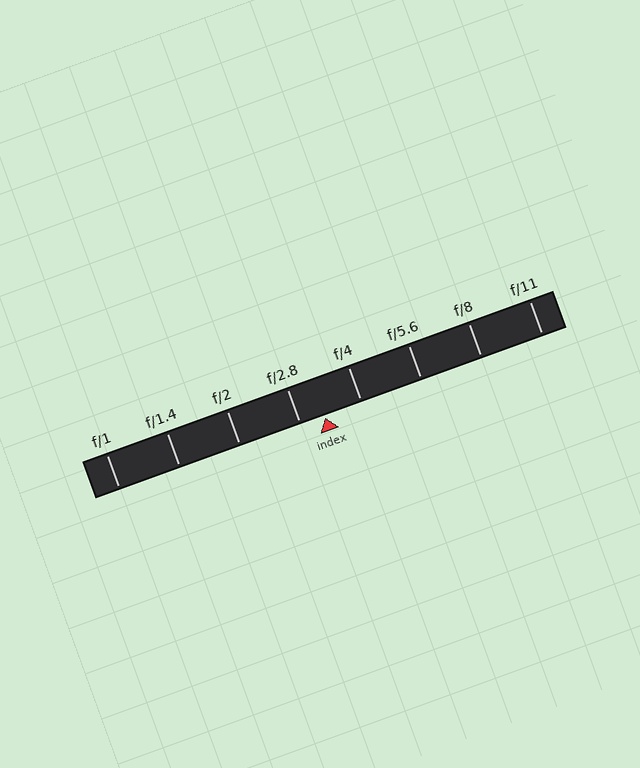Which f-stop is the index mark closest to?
The index mark is closest to f/2.8.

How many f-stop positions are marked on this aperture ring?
There are 8 f-stop positions marked.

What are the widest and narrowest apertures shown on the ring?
The widest aperture shown is f/1 and the narrowest is f/11.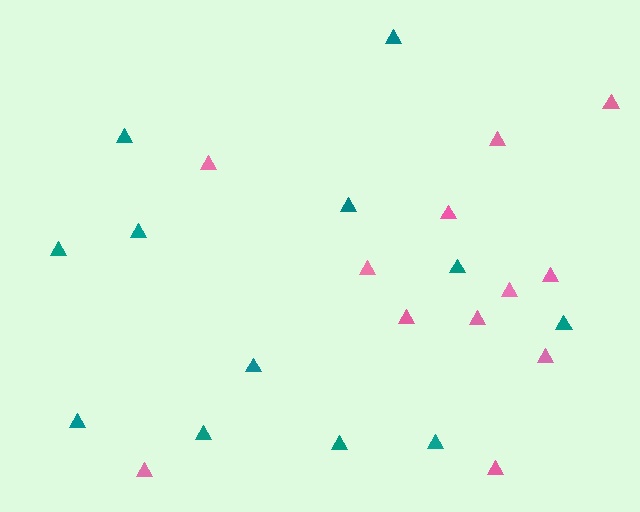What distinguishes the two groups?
There are 2 groups: one group of teal triangles (12) and one group of pink triangles (12).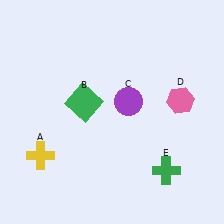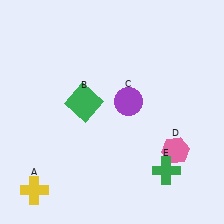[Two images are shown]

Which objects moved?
The objects that moved are: the yellow cross (A), the pink hexagon (D).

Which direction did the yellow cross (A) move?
The yellow cross (A) moved down.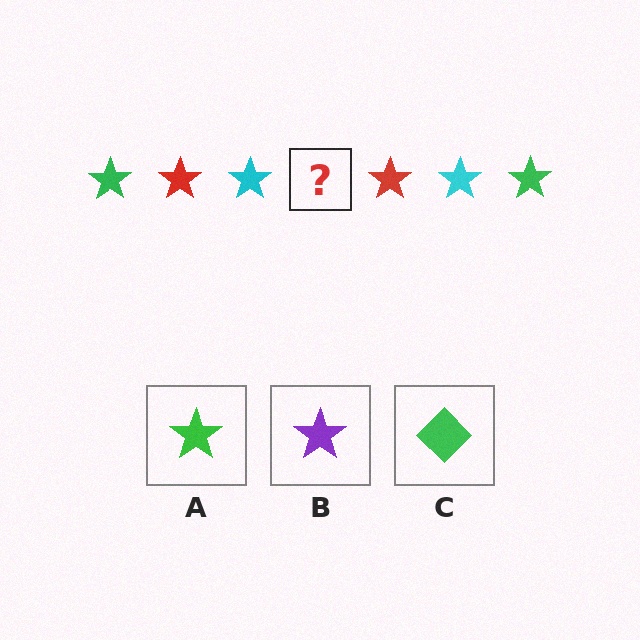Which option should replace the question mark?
Option A.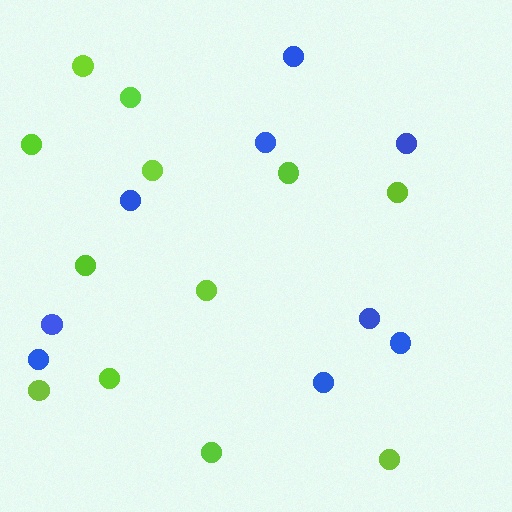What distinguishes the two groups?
There are 2 groups: one group of lime circles (12) and one group of blue circles (9).